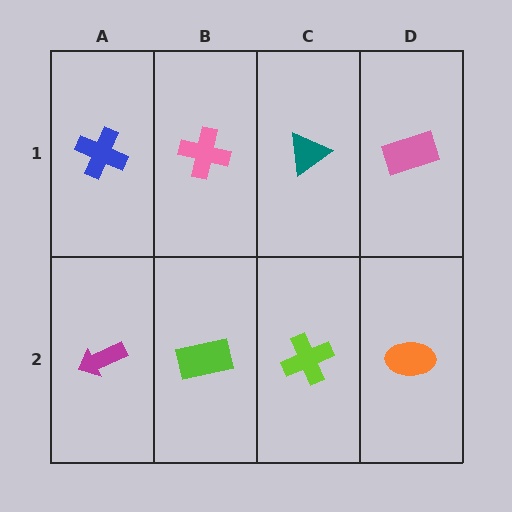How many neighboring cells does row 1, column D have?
2.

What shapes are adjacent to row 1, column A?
A magenta arrow (row 2, column A), a pink cross (row 1, column B).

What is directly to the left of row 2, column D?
A lime cross.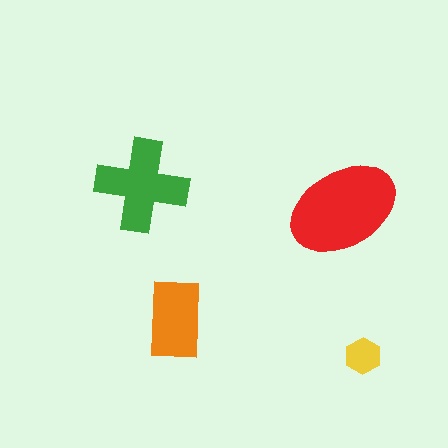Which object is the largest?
The red ellipse.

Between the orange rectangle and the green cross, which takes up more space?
The green cross.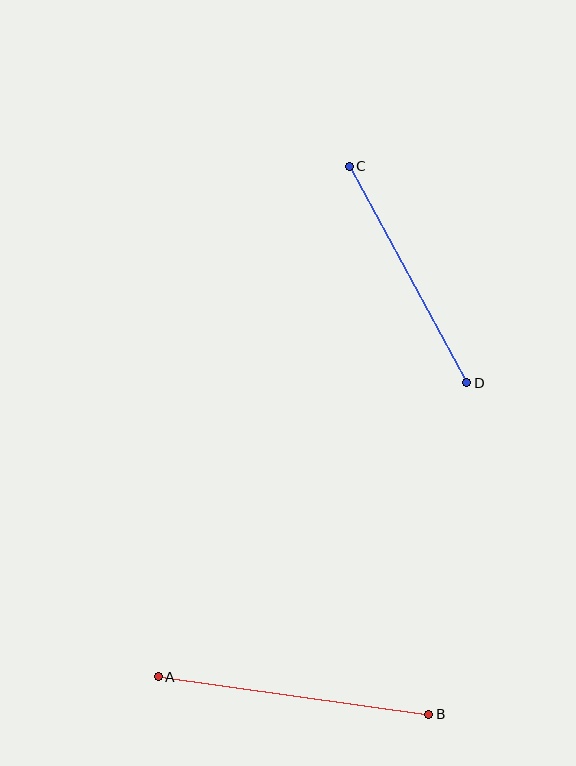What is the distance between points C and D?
The distance is approximately 246 pixels.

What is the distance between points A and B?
The distance is approximately 273 pixels.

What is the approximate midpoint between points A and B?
The midpoint is at approximately (294, 695) pixels.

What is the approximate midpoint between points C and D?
The midpoint is at approximately (408, 275) pixels.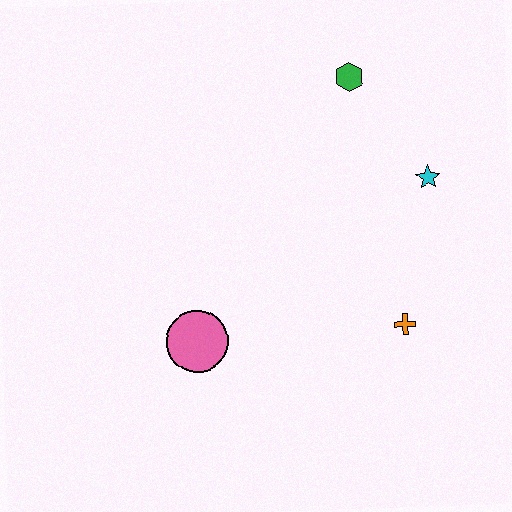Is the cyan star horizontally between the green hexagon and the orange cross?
No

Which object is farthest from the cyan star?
The pink circle is farthest from the cyan star.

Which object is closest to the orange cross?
The cyan star is closest to the orange cross.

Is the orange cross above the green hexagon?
No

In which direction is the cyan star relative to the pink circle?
The cyan star is to the right of the pink circle.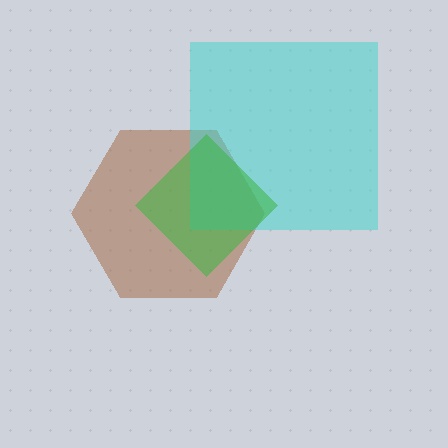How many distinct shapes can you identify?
There are 3 distinct shapes: a brown hexagon, a cyan square, a green diamond.